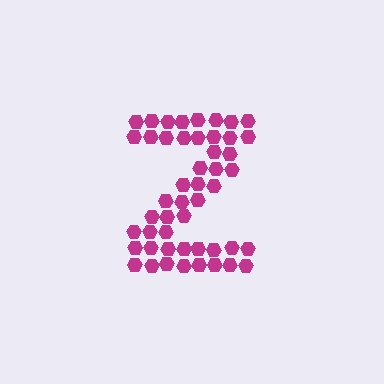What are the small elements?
The small elements are hexagons.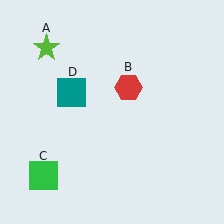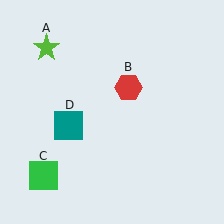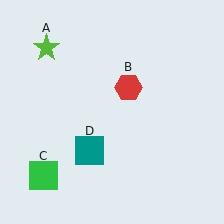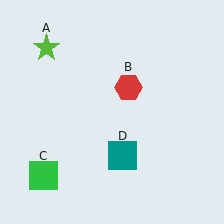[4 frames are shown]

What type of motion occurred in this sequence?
The teal square (object D) rotated counterclockwise around the center of the scene.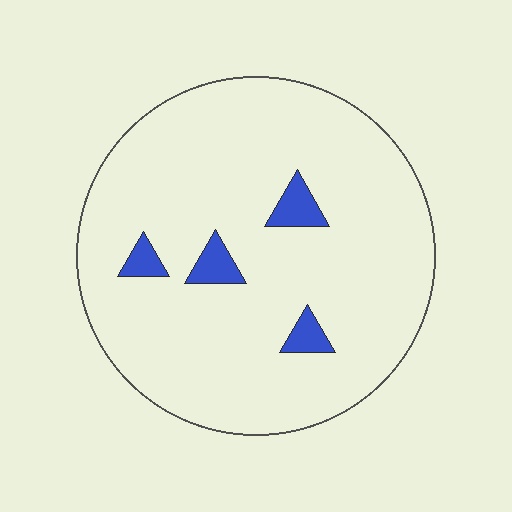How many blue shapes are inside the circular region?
4.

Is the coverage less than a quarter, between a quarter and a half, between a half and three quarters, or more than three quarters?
Less than a quarter.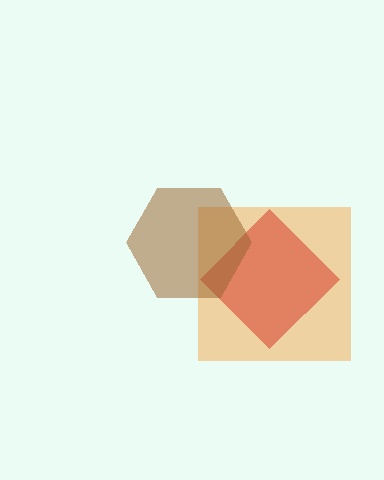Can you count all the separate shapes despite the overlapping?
Yes, there are 3 separate shapes.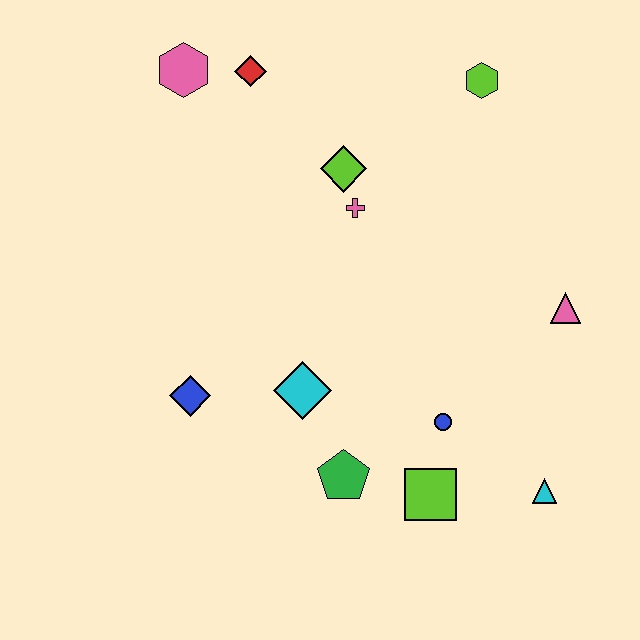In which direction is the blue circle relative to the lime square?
The blue circle is above the lime square.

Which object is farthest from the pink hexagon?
The cyan triangle is farthest from the pink hexagon.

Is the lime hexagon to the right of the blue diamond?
Yes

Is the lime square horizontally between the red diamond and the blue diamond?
No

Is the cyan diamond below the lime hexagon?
Yes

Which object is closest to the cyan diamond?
The green pentagon is closest to the cyan diamond.